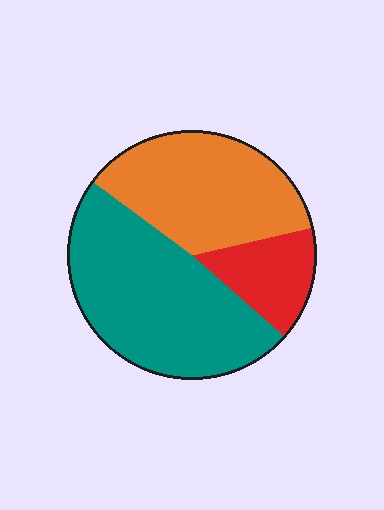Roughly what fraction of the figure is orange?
Orange covers around 35% of the figure.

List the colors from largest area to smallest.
From largest to smallest: teal, orange, red.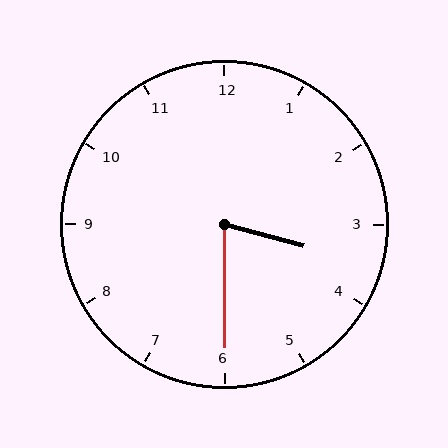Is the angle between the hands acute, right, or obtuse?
It is acute.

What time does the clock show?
3:30.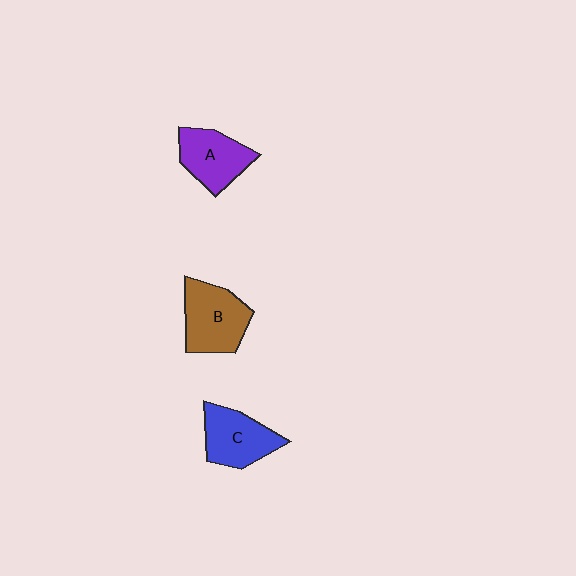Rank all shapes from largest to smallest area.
From largest to smallest: B (brown), C (blue), A (purple).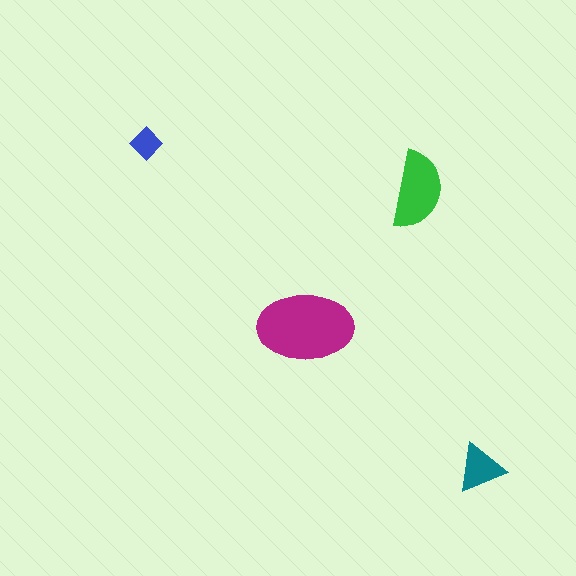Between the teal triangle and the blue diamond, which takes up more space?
The teal triangle.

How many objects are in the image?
There are 4 objects in the image.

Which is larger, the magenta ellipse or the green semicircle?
The magenta ellipse.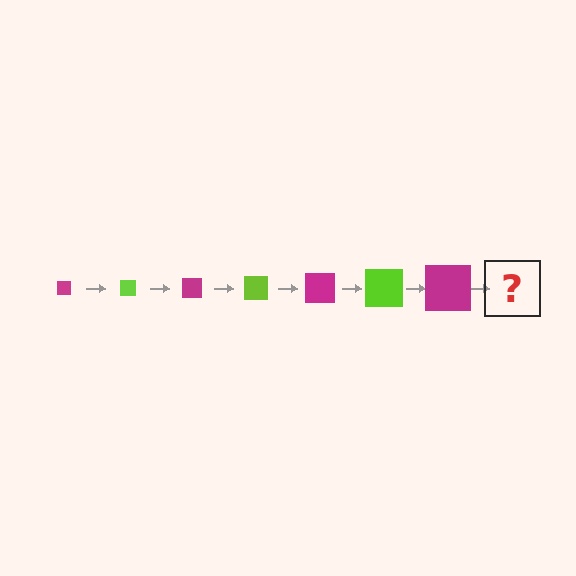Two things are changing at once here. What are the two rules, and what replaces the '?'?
The two rules are that the square grows larger each step and the color cycles through magenta and lime. The '?' should be a lime square, larger than the previous one.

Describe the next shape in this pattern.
It should be a lime square, larger than the previous one.